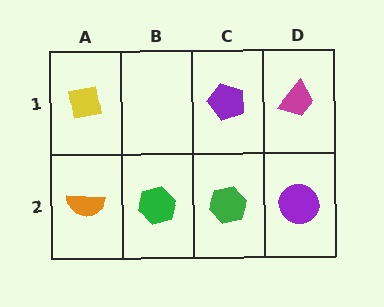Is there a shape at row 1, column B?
No, that cell is empty.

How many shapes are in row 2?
4 shapes.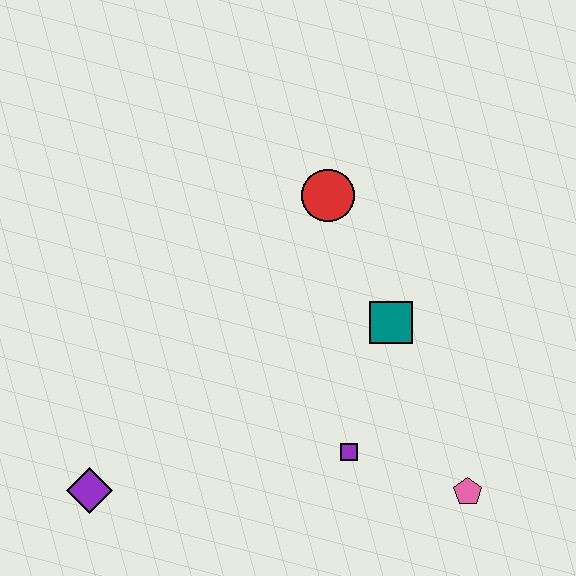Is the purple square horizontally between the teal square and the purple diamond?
Yes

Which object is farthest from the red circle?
The purple diamond is farthest from the red circle.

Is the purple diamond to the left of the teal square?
Yes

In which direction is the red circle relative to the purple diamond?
The red circle is above the purple diamond.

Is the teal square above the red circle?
No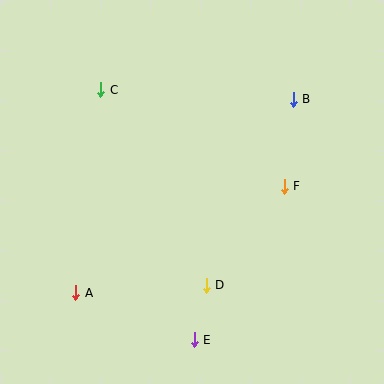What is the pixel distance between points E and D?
The distance between E and D is 56 pixels.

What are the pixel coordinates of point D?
Point D is at (206, 285).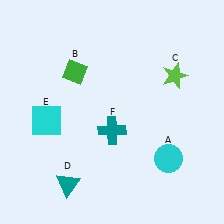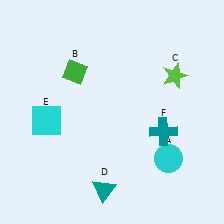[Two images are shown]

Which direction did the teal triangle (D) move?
The teal triangle (D) moved right.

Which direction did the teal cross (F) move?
The teal cross (F) moved right.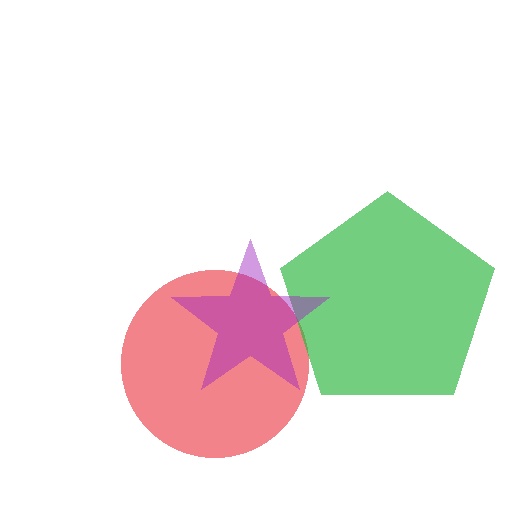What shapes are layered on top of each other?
The layered shapes are: a red circle, a green pentagon, a purple star.